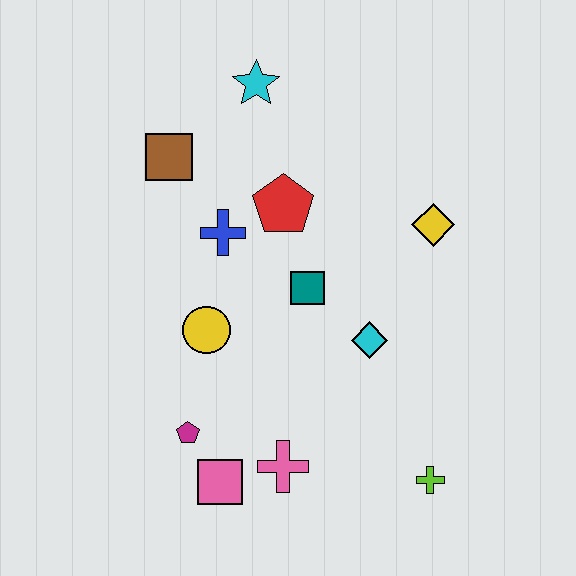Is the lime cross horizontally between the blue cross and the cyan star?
No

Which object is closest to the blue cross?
The red pentagon is closest to the blue cross.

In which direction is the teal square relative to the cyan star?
The teal square is below the cyan star.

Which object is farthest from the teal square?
The lime cross is farthest from the teal square.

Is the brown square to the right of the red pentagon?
No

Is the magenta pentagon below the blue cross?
Yes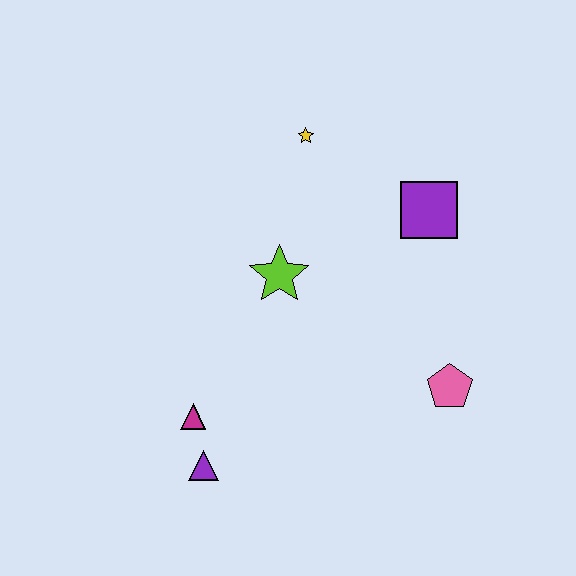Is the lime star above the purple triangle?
Yes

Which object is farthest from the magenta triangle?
The purple square is farthest from the magenta triangle.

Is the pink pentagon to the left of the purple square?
No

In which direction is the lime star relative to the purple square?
The lime star is to the left of the purple square.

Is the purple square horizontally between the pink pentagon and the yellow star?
Yes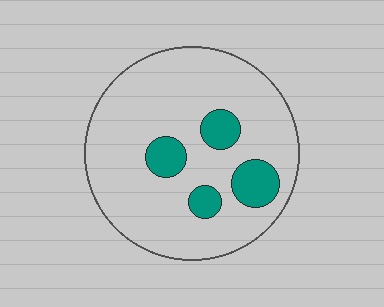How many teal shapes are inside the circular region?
4.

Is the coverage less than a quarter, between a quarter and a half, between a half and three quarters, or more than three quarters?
Less than a quarter.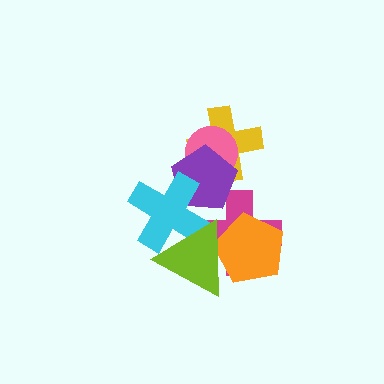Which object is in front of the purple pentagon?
The cyan cross is in front of the purple pentagon.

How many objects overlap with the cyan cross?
3 objects overlap with the cyan cross.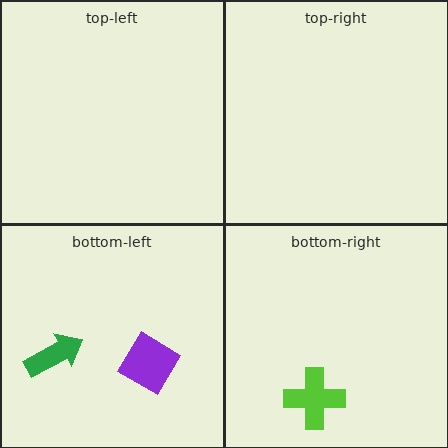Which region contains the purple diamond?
The bottom-left region.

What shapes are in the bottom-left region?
The purple diamond, the green arrow.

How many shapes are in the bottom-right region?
1.